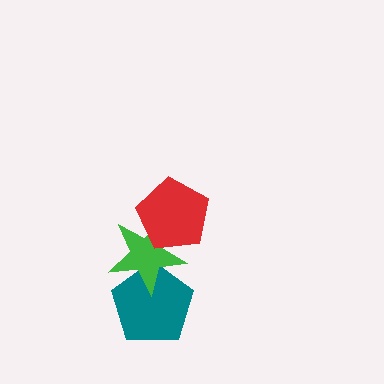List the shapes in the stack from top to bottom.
From top to bottom: the red pentagon, the green star, the teal pentagon.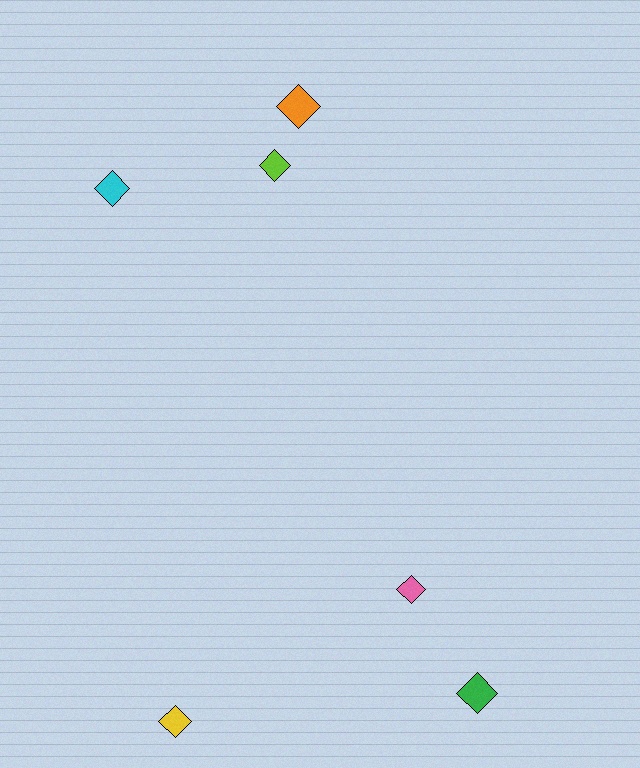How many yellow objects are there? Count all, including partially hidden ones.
There is 1 yellow object.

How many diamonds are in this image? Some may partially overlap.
There are 6 diamonds.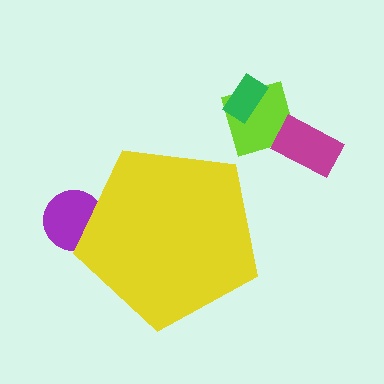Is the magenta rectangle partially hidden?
No, the magenta rectangle is fully visible.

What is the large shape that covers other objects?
A yellow pentagon.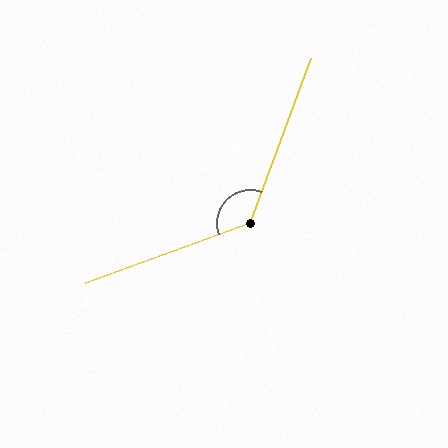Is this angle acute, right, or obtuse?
It is obtuse.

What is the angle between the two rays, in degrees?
Approximately 130 degrees.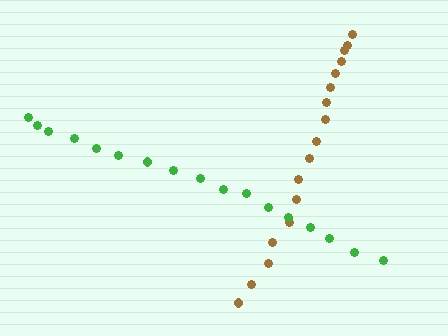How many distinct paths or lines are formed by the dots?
There are 2 distinct paths.